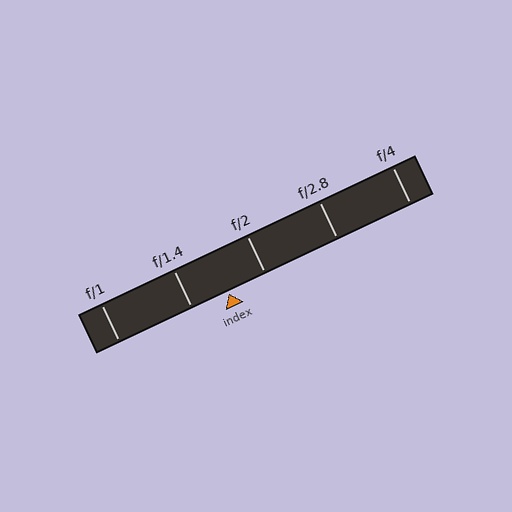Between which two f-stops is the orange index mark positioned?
The index mark is between f/1.4 and f/2.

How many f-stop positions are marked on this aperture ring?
There are 5 f-stop positions marked.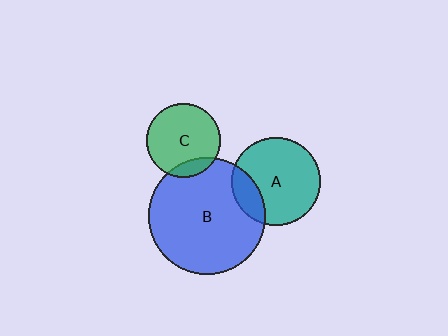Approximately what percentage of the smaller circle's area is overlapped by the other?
Approximately 15%.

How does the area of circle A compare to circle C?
Approximately 1.4 times.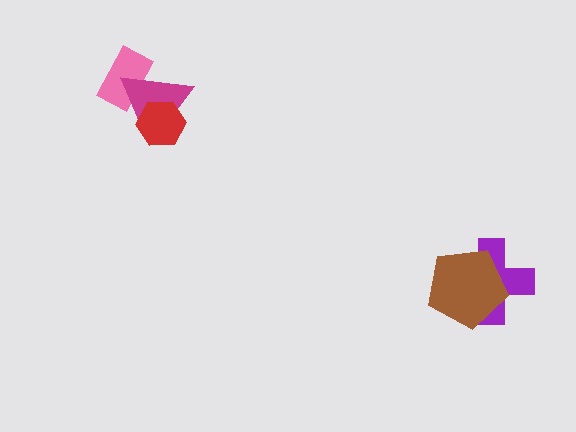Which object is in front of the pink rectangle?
The magenta triangle is in front of the pink rectangle.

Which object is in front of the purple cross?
The brown pentagon is in front of the purple cross.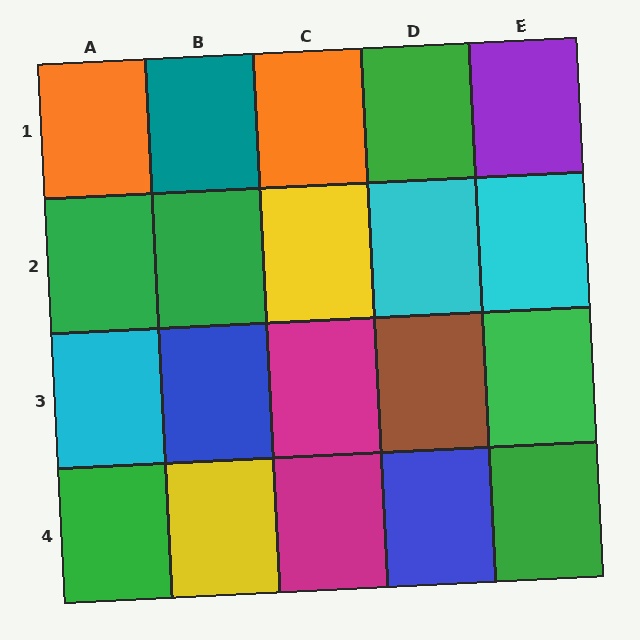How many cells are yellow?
2 cells are yellow.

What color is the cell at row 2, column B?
Green.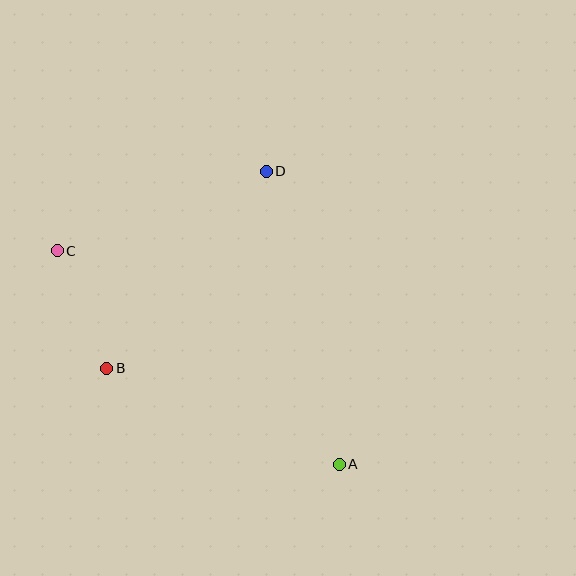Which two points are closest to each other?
Points B and C are closest to each other.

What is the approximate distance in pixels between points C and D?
The distance between C and D is approximately 224 pixels.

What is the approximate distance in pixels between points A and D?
The distance between A and D is approximately 302 pixels.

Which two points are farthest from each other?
Points A and C are farthest from each other.